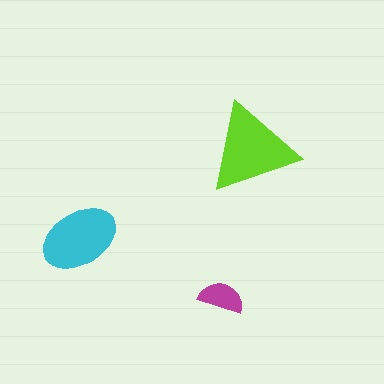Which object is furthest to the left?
The cyan ellipse is leftmost.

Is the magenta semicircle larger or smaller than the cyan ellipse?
Smaller.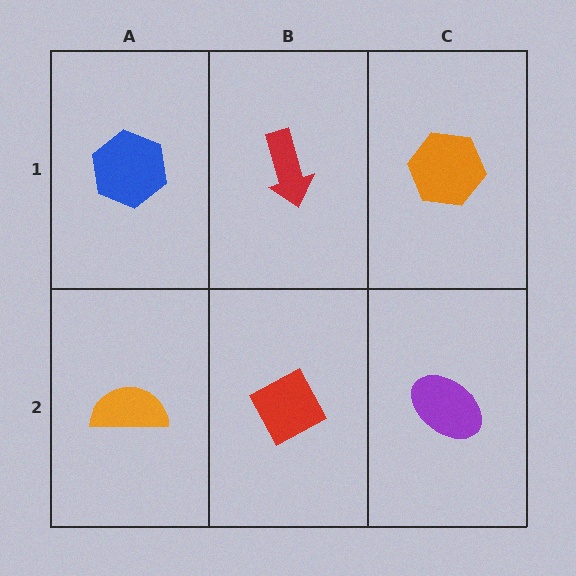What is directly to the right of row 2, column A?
A red diamond.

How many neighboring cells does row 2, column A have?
2.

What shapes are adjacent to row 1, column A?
An orange semicircle (row 2, column A), a red arrow (row 1, column B).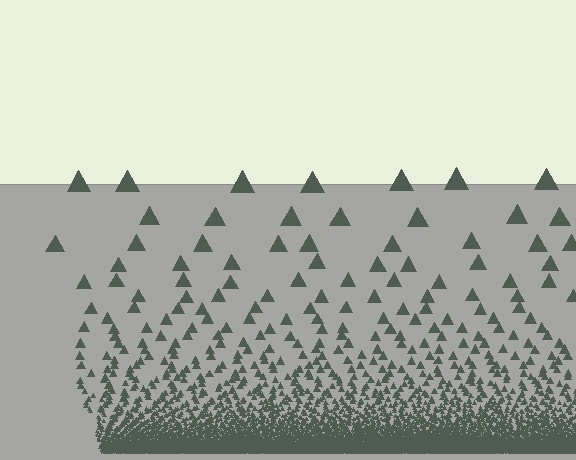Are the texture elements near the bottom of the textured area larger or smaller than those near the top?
Smaller. The gradient is inverted — elements near the bottom are smaller and denser.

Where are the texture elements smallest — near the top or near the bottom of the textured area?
Near the bottom.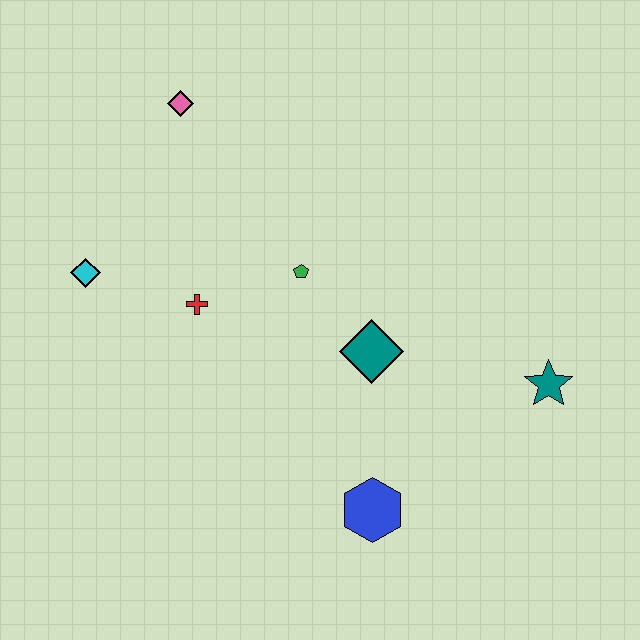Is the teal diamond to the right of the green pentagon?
Yes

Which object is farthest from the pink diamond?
The teal star is farthest from the pink diamond.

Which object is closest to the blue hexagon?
The teal diamond is closest to the blue hexagon.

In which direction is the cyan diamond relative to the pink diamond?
The cyan diamond is below the pink diamond.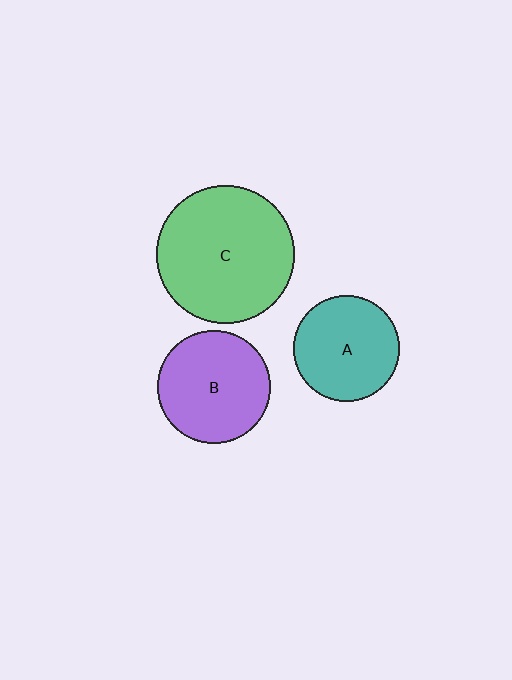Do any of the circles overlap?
No, none of the circles overlap.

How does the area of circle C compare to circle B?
Approximately 1.5 times.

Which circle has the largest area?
Circle C (green).